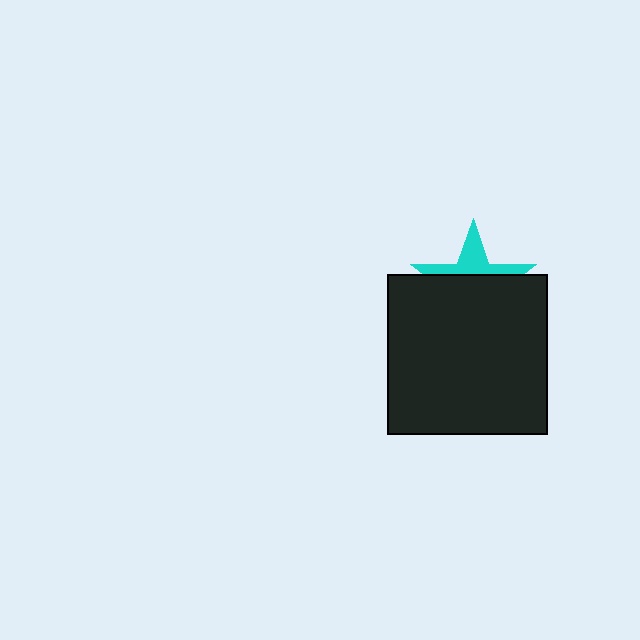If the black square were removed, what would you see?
You would see the complete cyan star.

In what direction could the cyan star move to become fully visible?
The cyan star could move up. That would shift it out from behind the black square entirely.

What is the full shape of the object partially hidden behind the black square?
The partially hidden object is a cyan star.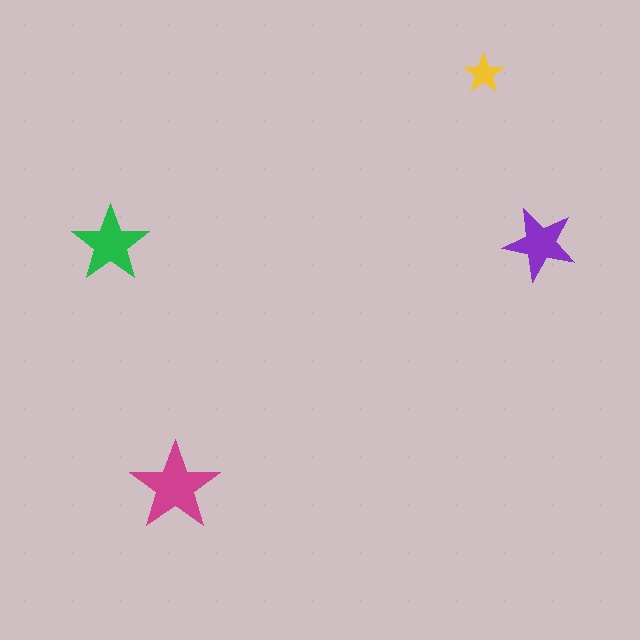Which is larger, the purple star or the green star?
The green one.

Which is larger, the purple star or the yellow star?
The purple one.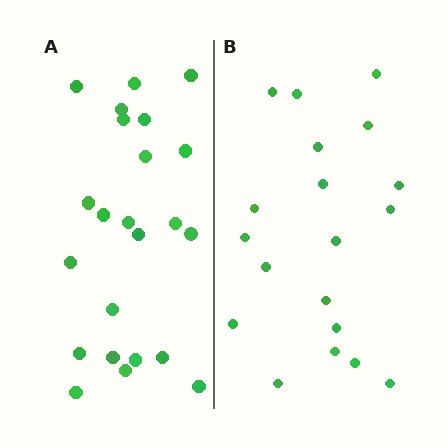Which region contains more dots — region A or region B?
Region A (the left region) has more dots.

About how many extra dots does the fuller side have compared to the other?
Region A has about 4 more dots than region B.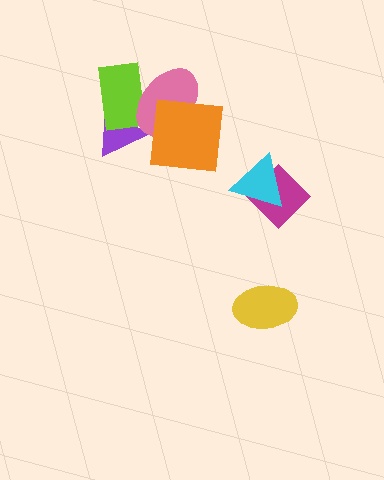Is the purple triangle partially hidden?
Yes, it is partially covered by another shape.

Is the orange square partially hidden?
No, no other shape covers it.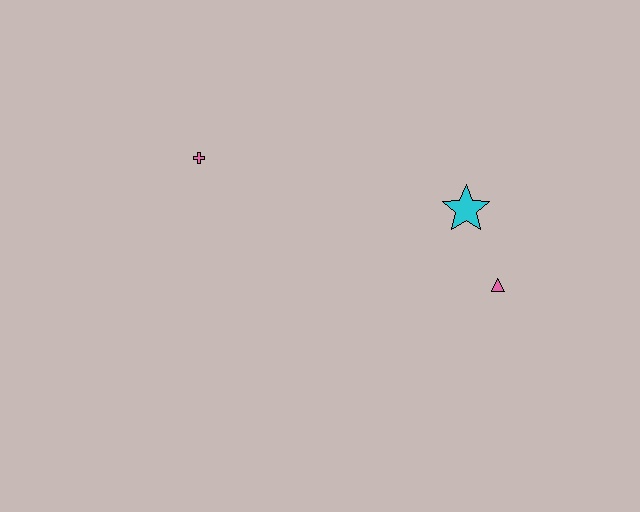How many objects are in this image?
There are 3 objects.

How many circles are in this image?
There are no circles.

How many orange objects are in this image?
There are no orange objects.